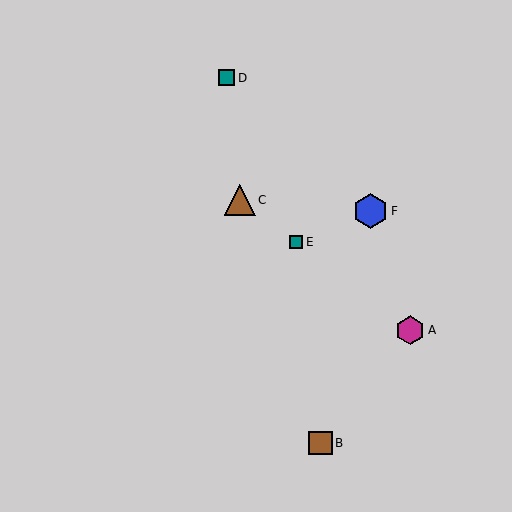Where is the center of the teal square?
The center of the teal square is at (296, 242).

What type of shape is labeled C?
Shape C is a brown triangle.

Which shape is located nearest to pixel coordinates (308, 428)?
The brown square (labeled B) at (321, 443) is nearest to that location.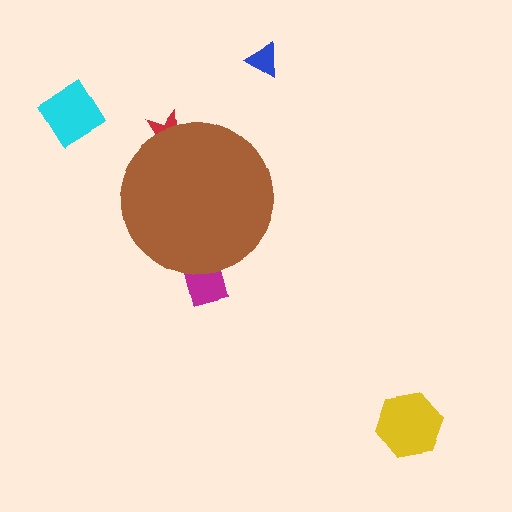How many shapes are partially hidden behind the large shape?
2 shapes are partially hidden.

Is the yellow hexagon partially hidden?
No, the yellow hexagon is fully visible.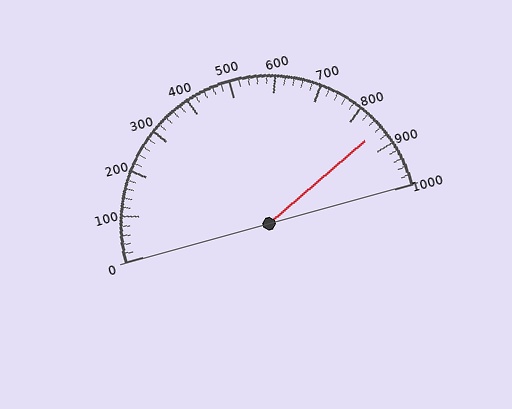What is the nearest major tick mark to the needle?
The nearest major tick mark is 900.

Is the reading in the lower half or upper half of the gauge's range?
The reading is in the upper half of the range (0 to 1000).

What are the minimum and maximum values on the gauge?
The gauge ranges from 0 to 1000.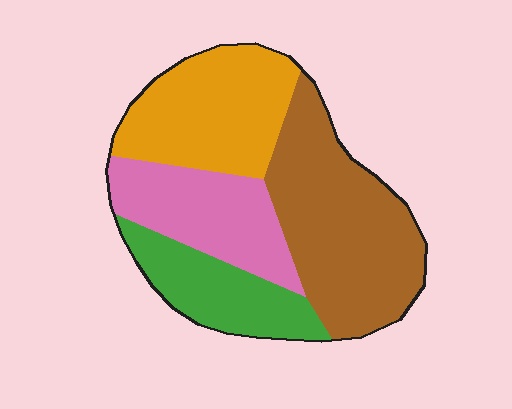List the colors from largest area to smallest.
From largest to smallest: brown, orange, pink, green.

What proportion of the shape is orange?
Orange covers about 25% of the shape.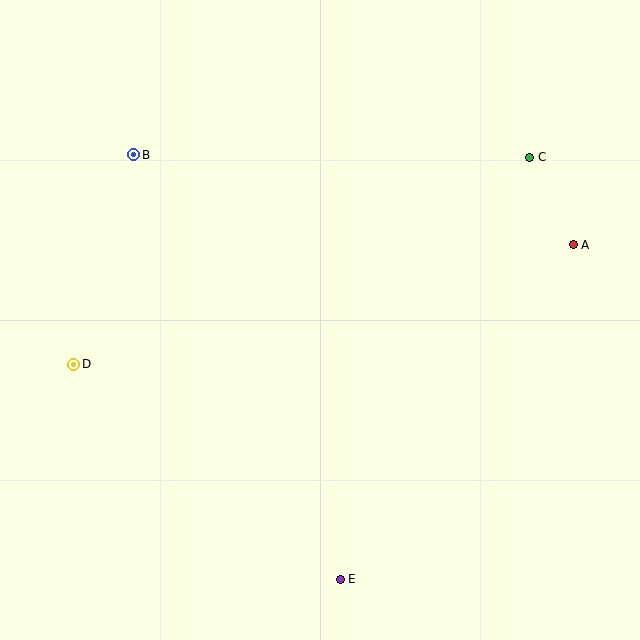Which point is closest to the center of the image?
Point B at (134, 155) is closest to the center.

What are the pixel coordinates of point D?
Point D is at (74, 364).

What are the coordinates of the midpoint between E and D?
The midpoint between E and D is at (207, 472).